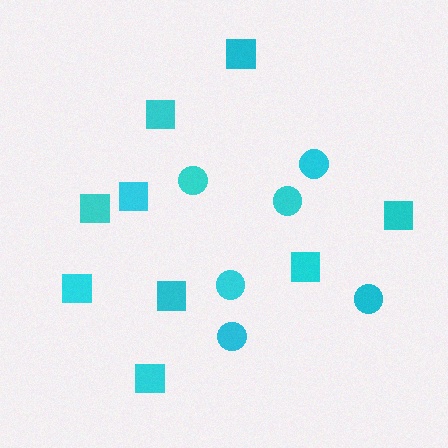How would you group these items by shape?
There are 2 groups: one group of squares (9) and one group of circles (6).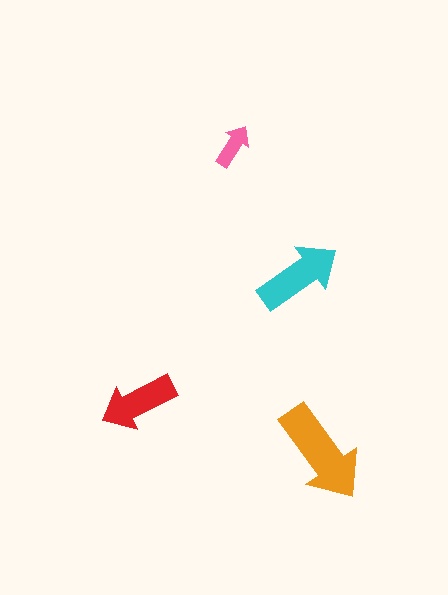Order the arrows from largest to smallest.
the orange one, the cyan one, the red one, the pink one.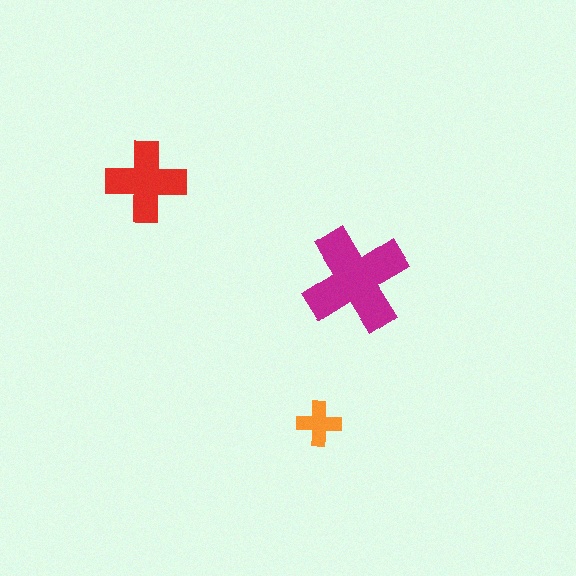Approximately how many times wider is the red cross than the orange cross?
About 2 times wider.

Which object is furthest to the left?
The red cross is leftmost.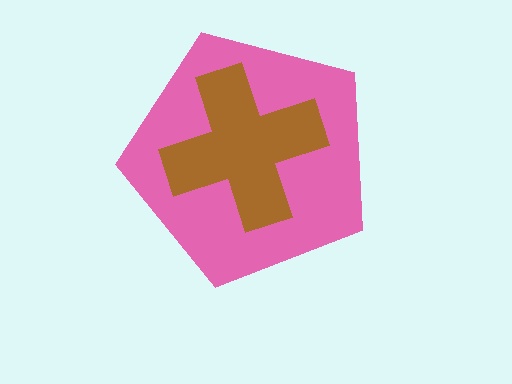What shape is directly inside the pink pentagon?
The brown cross.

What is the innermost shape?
The brown cross.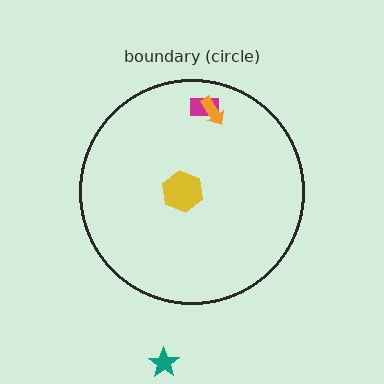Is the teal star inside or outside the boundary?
Outside.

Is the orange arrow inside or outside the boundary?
Inside.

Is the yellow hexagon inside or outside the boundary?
Inside.